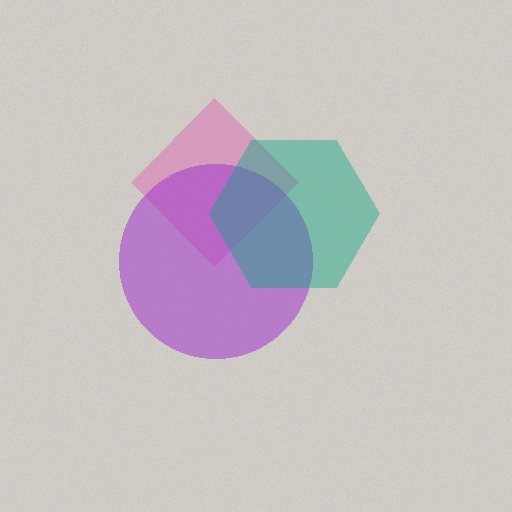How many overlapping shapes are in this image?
There are 3 overlapping shapes in the image.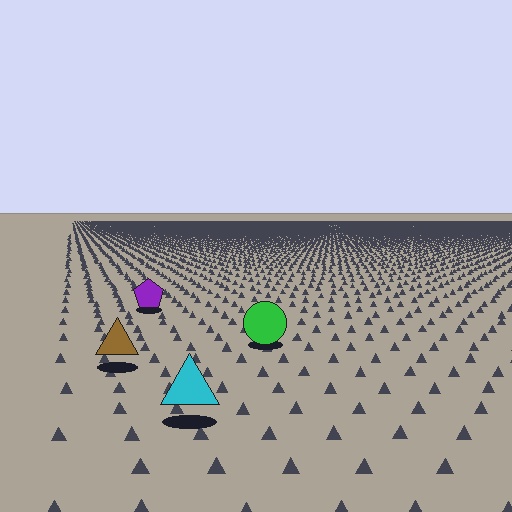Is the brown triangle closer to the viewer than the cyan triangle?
No. The cyan triangle is closer — you can tell from the texture gradient: the ground texture is coarser near it.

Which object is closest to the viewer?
The cyan triangle is closest. The texture marks near it are larger and more spread out.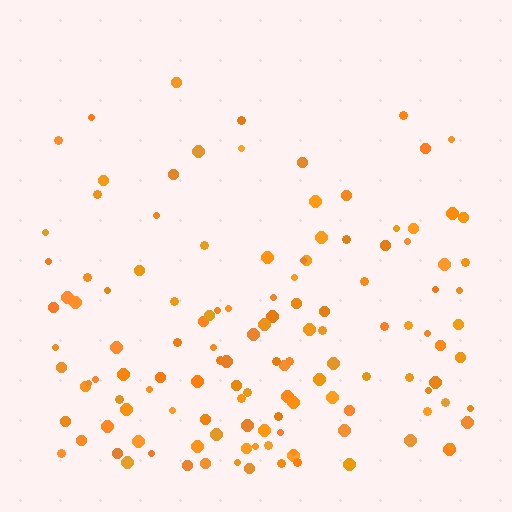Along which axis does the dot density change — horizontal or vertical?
Vertical.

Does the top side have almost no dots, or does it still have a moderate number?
Still a moderate number, just noticeably fewer than the bottom.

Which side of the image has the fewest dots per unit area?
The top.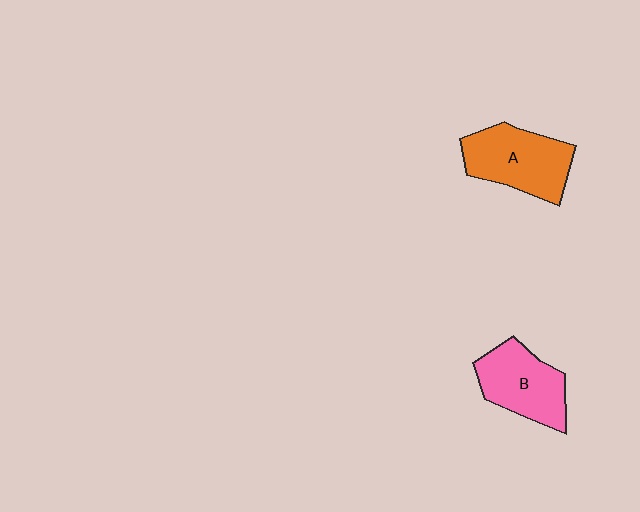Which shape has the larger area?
Shape A (orange).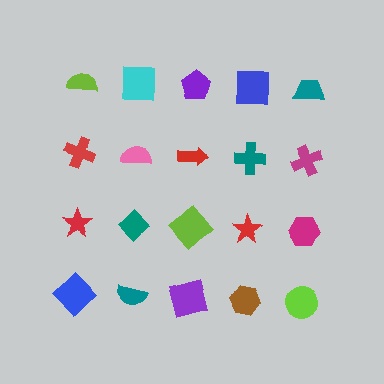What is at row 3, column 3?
A lime diamond.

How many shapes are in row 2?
5 shapes.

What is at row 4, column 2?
A teal semicircle.